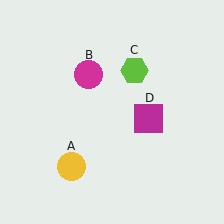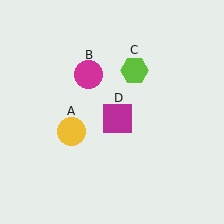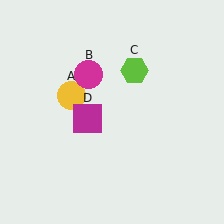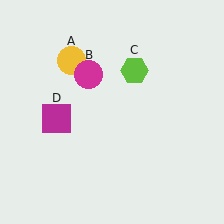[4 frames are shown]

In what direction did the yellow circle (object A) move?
The yellow circle (object A) moved up.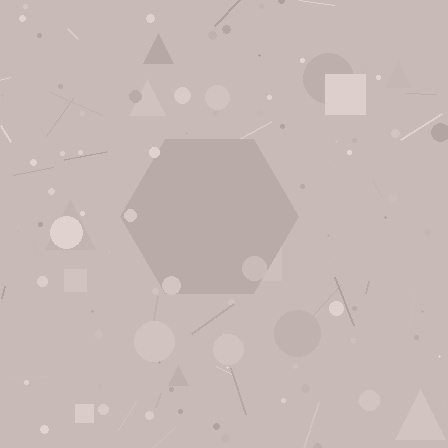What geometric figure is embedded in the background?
A hexagon is embedded in the background.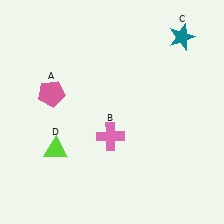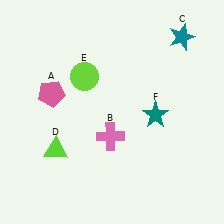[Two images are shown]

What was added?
A lime circle (E), a teal star (F) were added in Image 2.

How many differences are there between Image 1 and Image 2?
There are 2 differences between the two images.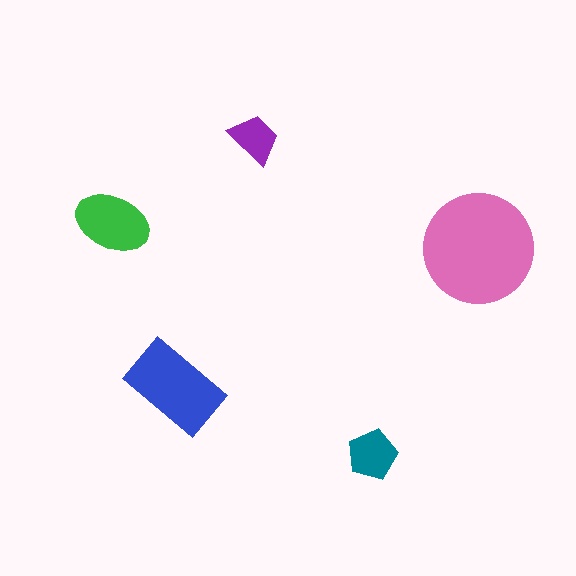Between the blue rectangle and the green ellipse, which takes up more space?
The blue rectangle.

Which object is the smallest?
The purple trapezoid.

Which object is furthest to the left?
The green ellipse is leftmost.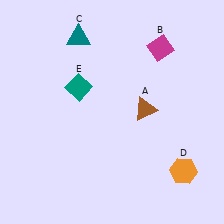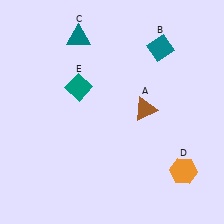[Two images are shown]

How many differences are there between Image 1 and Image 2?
There is 1 difference between the two images.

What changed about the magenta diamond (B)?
In Image 1, B is magenta. In Image 2, it changed to teal.